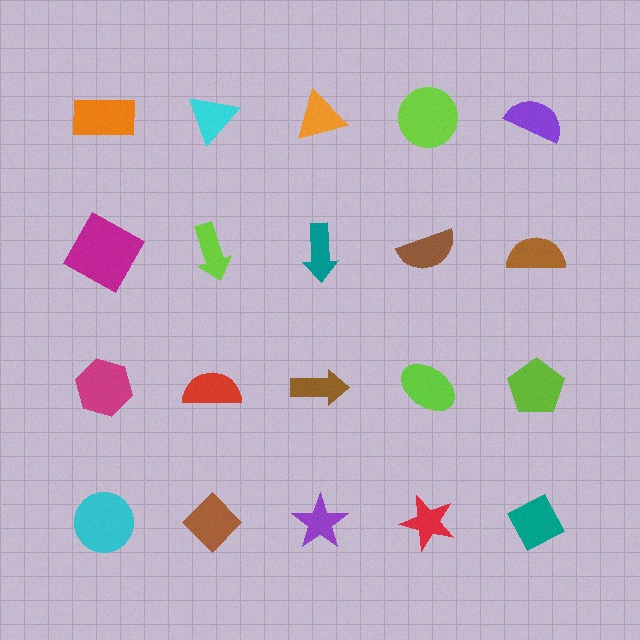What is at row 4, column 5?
A teal diamond.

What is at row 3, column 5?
A lime pentagon.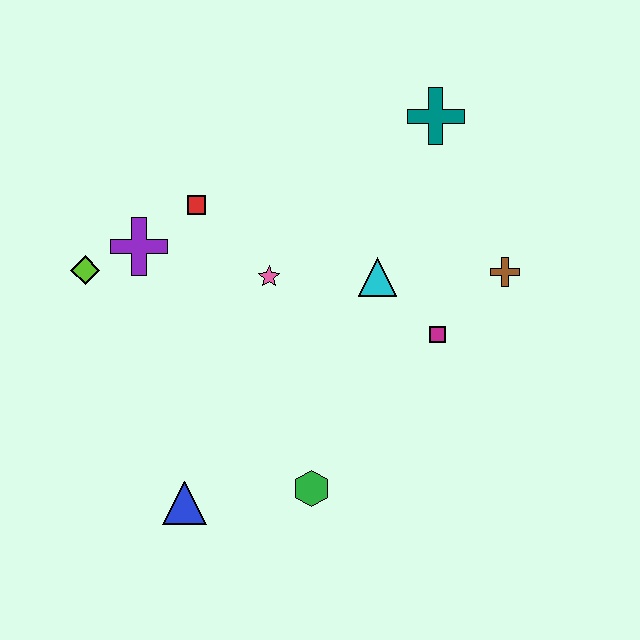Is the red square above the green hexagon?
Yes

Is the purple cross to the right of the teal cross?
No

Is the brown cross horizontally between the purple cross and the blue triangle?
No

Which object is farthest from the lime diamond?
The brown cross is farthest from the lime diamond.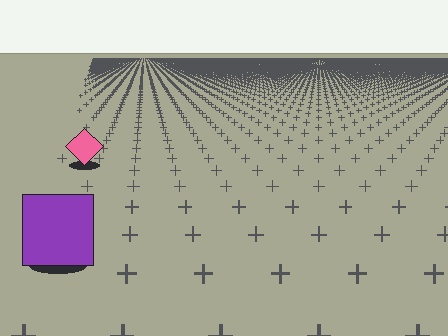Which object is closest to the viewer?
The purple square is closest. The texture marks near it are larger and more spread out.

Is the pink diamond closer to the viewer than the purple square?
No. The purple square is closer — you can tell from the texture gradient: the ground texture is coarser near it.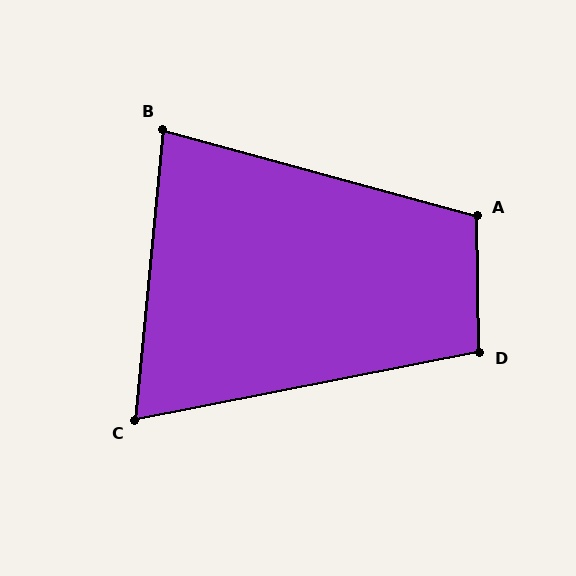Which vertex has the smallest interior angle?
C, at approximately 73 degrees.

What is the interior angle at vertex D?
Approximately 100 degrees (obtuse).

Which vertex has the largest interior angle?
A, at approximately 107 degrees.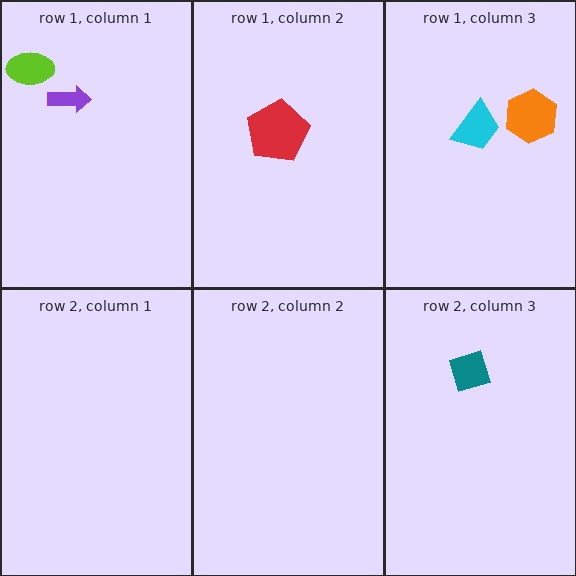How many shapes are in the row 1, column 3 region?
2.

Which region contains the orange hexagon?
The row 1, column 3 region.